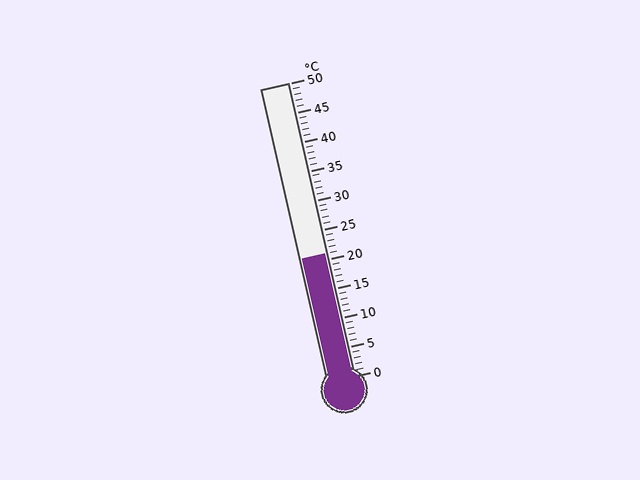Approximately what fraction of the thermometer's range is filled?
The thermometer is filled to approximately 40% of its range.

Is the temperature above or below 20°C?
The temperature is above 20°C.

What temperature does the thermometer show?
The thermometer shows approximately 21°C.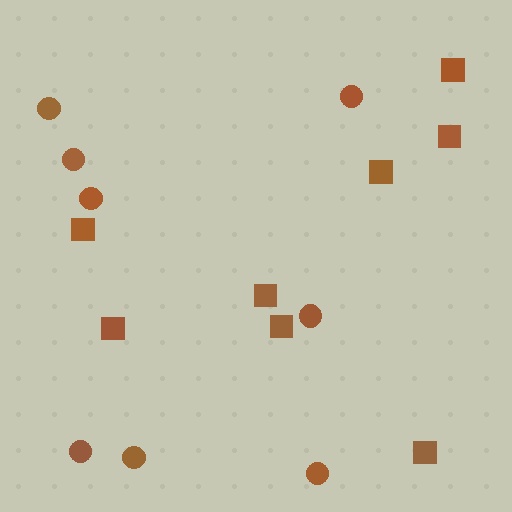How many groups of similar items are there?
There are 2 groups: one group of circles (8) and one group of squares (8).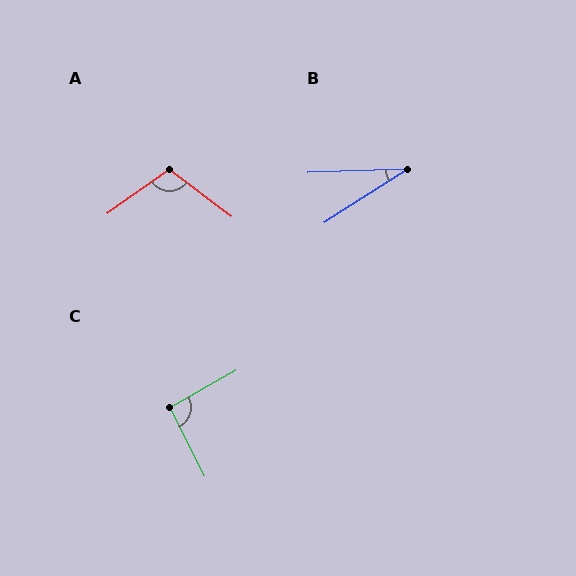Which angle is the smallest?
B, at approximately 31 degrees.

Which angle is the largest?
A, at approximately 107 degrees.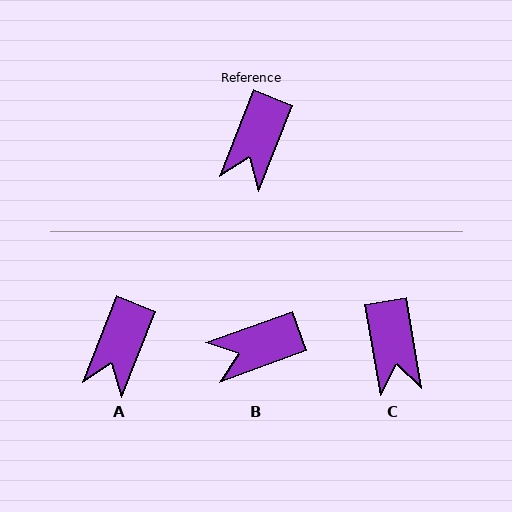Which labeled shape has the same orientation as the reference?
A.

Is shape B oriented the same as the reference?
No, it is off by about 48 degrees.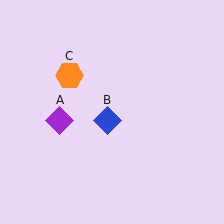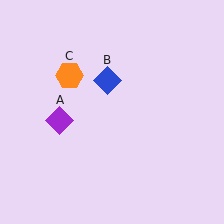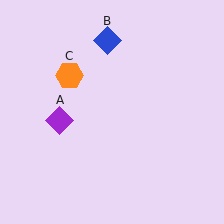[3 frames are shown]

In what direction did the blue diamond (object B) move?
The blue diamond (object B) moved up.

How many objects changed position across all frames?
1 object changed position: blue diamond (object B).